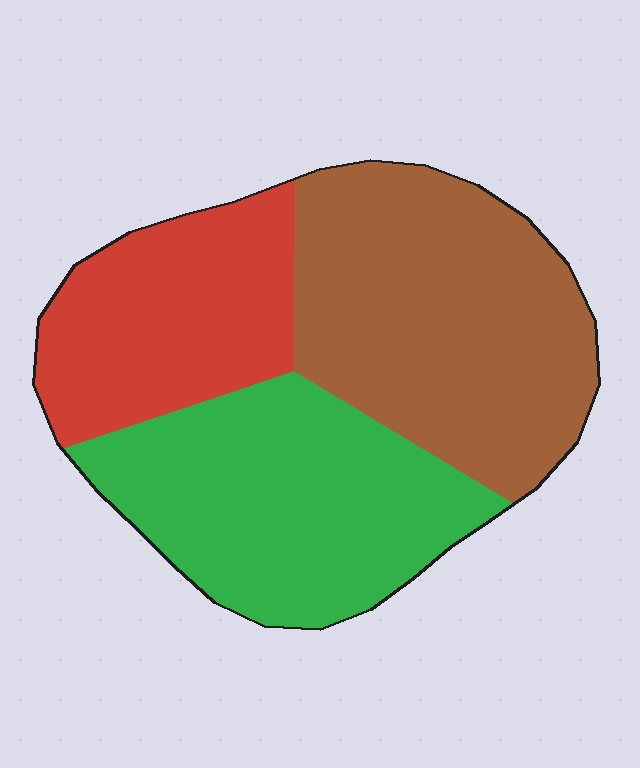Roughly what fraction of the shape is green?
Green covers around 35% of the shape.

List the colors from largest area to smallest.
From largest to smallest: brown, green, red.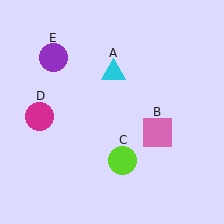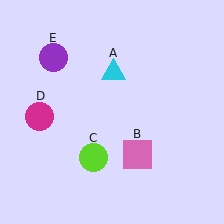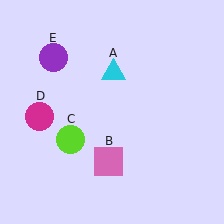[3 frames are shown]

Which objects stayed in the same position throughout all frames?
Cyan triangle (object A) and magenta circle (object D) and purple circle (object E) remained stationary.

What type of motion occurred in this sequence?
The pink square (object B), lime circle (object C) rotated clockwise around the center of the scene.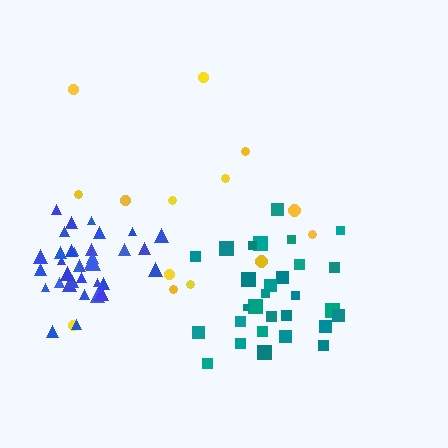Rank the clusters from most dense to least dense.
blue, teal, yellow.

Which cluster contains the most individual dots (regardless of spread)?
Blue (35).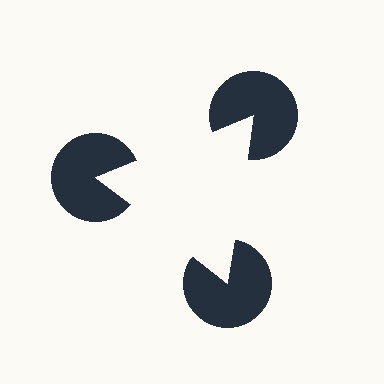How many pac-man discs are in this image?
There are 3 — one at each vertex of the illusory triangle.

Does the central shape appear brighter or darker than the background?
It typically appears slightly brighter than the background, even though no actual brightness change is drawn.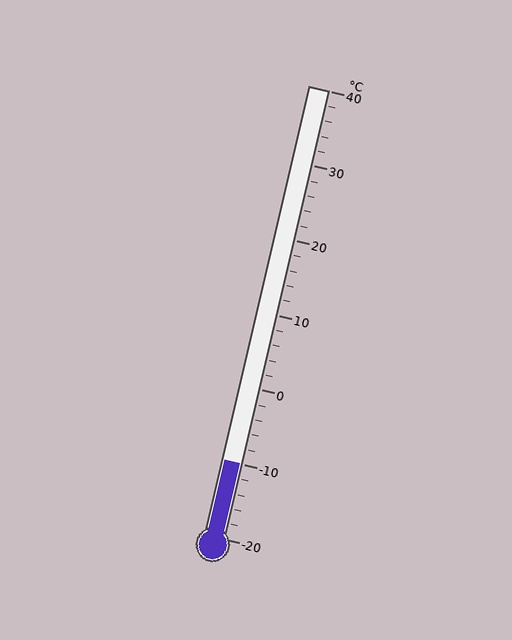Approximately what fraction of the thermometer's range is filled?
The thermometer is filled to approximately 15% of its range.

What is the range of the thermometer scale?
The thermometer scale ranges from -20°C to 40°C.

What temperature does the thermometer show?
The thermometer shows approximately -10°C.